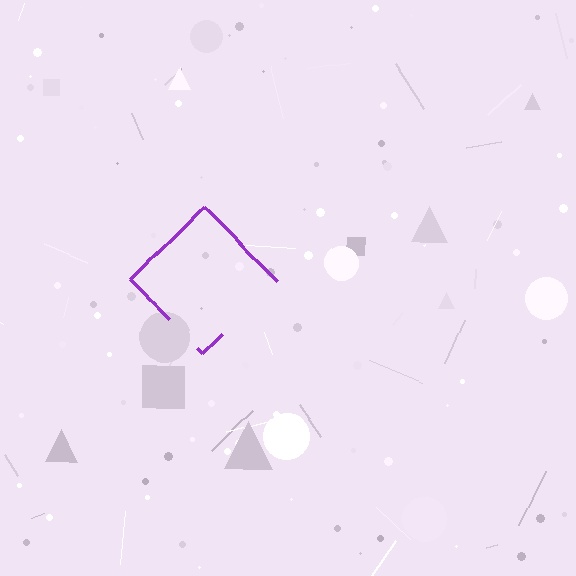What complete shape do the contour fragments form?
The contour fragments form a diamond.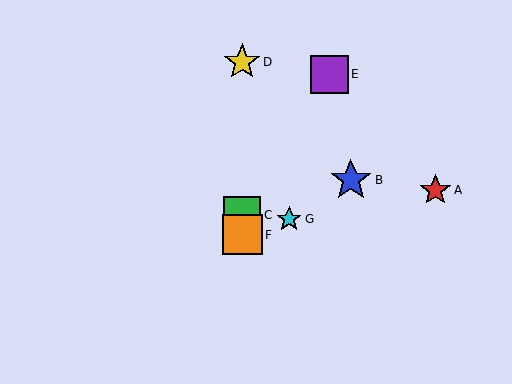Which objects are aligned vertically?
Objects C, D, F are aligned vertically.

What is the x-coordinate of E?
Object E is at x≈330.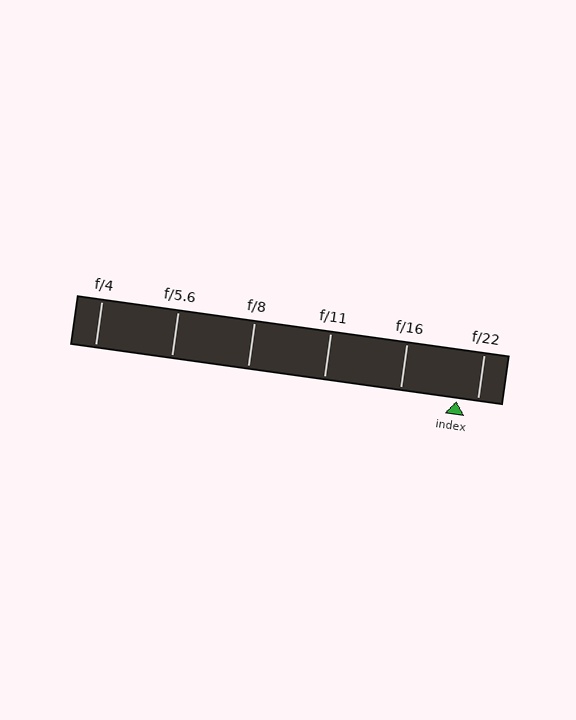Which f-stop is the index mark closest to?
The index mark is closest to f/22.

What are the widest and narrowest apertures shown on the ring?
The widest aperture shown is f/4 and the narrowest is f/22.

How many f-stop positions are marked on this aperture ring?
There are 6 f-stop positions marked.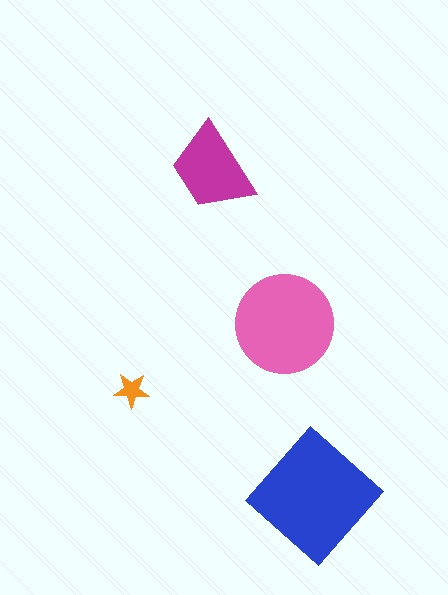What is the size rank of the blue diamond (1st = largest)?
1st.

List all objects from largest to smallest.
The blue diamond, the pink circle, the magenta trapezoid, the orange star.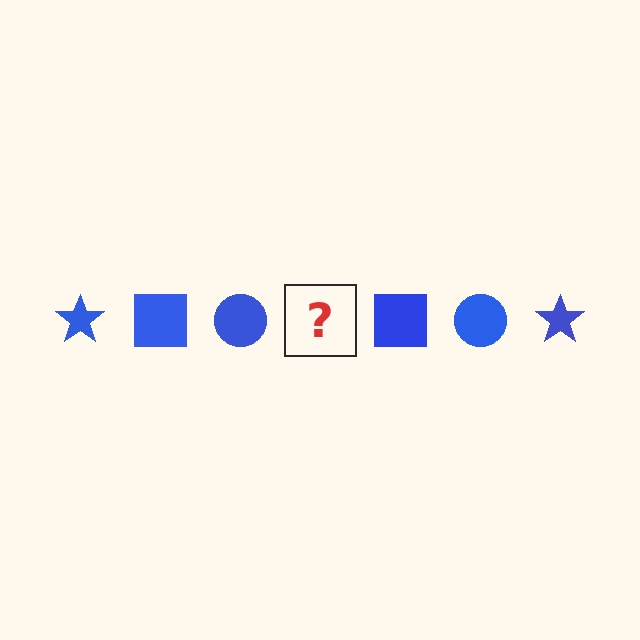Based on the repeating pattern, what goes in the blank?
The blank should be a blue star.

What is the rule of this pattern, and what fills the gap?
The rule is that the pattern cycles through star, square, circle shapes in blue. The gap should be filled with a blue star.